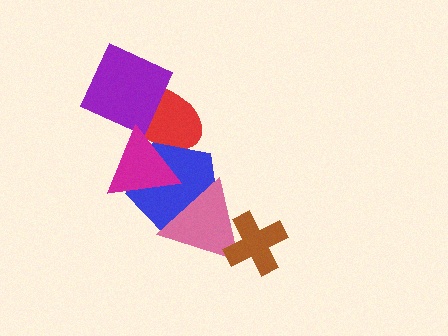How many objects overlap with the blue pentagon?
3 objects overlap with the blue pentagon.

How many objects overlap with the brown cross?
1 object overlaps with the brown cross.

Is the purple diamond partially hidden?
Yes, it is partially covered by another shape.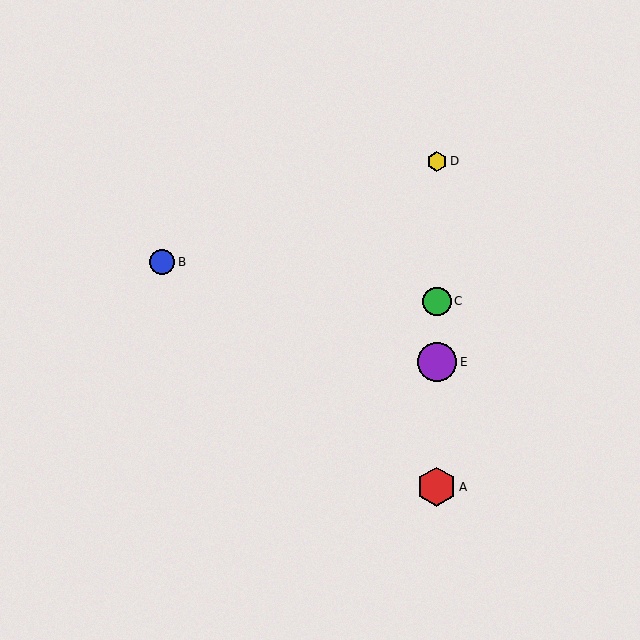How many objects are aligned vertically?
4 objects (A, C, D, E) are aligned vertically.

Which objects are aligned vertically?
Objects A, C, D, E are aligned vertically.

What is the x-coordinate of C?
Object C is at x≈437.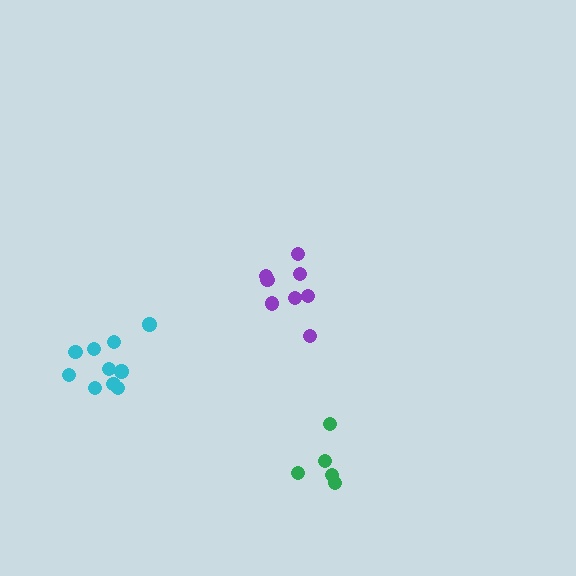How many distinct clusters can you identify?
There are 3 distinct clusters.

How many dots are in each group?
Group 1: 8 dots, Group 2: 10 dots, Group 3: 5 dots (23 total).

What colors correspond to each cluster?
The clusters are colored: purple, cyan, green.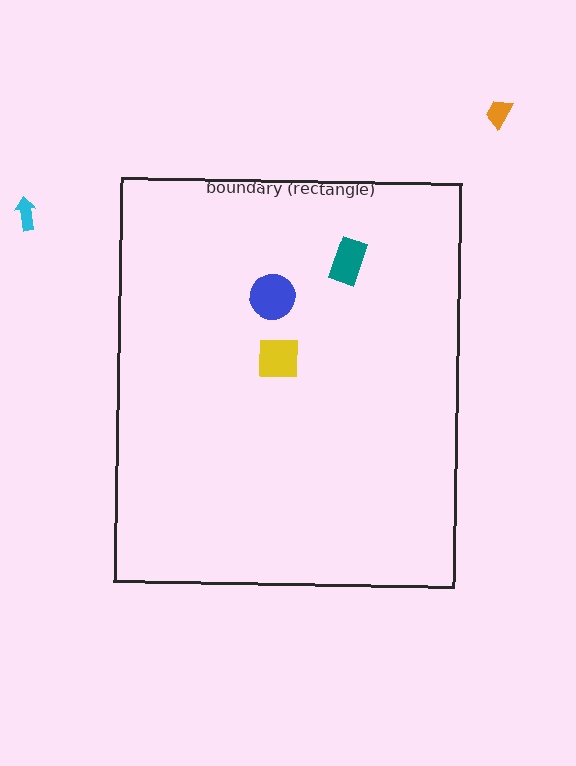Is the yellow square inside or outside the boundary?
Inside.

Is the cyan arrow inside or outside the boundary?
Outside.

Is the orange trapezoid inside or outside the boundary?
Outside.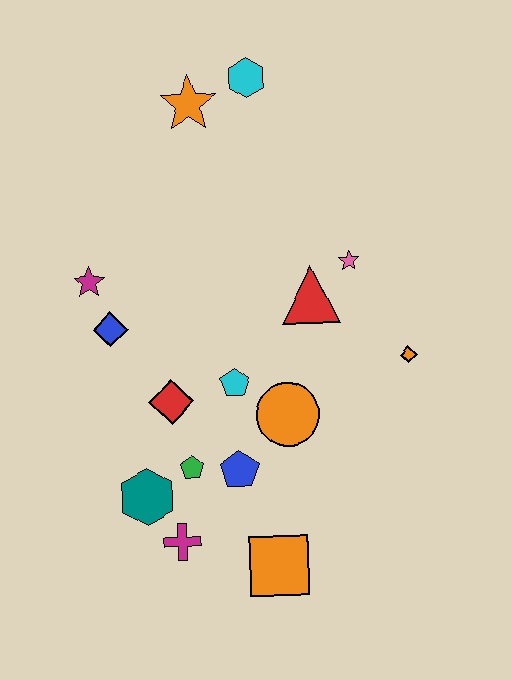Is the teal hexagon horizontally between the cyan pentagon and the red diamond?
No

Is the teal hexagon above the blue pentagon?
No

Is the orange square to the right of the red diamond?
Yes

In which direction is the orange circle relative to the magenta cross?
The orange circle is above the magenta cross.